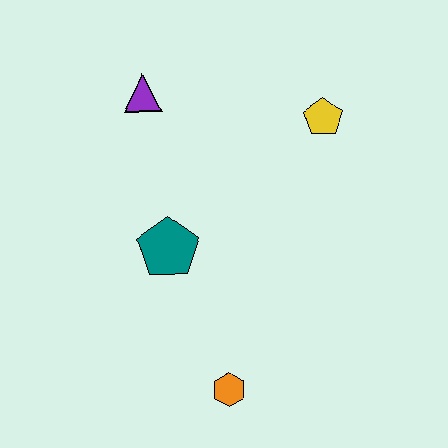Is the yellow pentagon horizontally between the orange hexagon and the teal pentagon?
No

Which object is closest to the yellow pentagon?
The purple triangle is closest to the yellow pentagon.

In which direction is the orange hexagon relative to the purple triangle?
The orange hexagon is below the purple triangle.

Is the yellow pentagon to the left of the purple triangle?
No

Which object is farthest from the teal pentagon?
The yellow pentagon is farthest from the teal pentagon.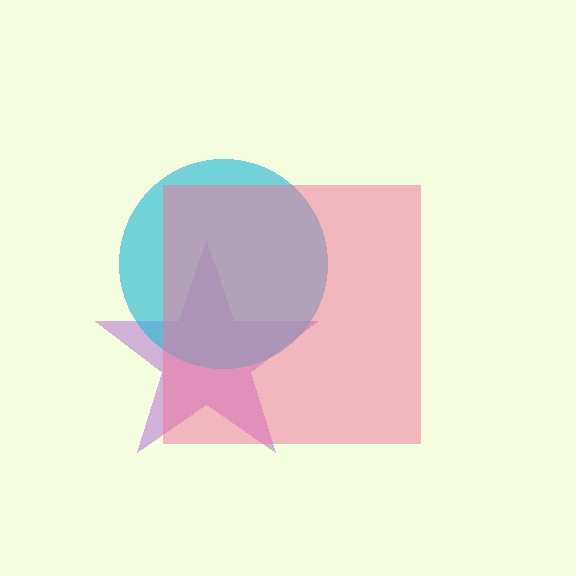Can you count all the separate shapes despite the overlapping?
Yes, there are 3 separate shapes.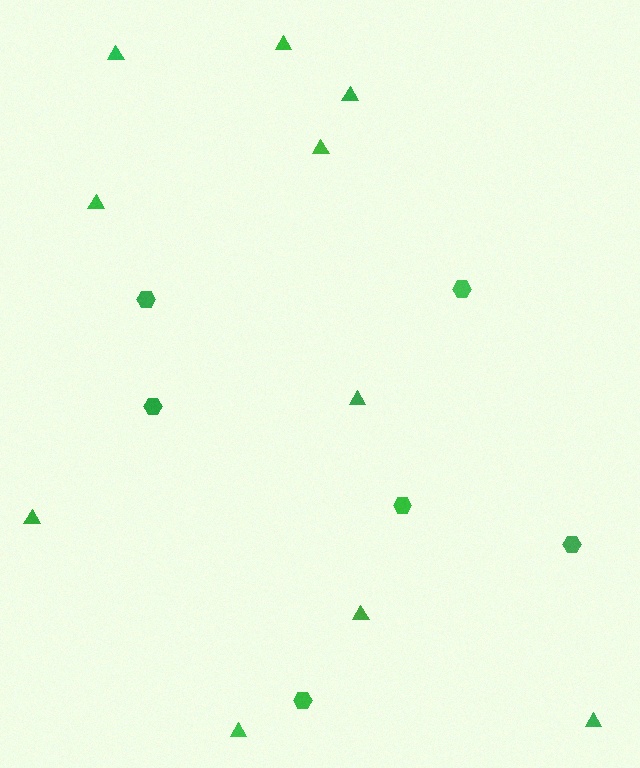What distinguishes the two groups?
There are 2 groups: one group of hexagons (6) and one group of triangles (10).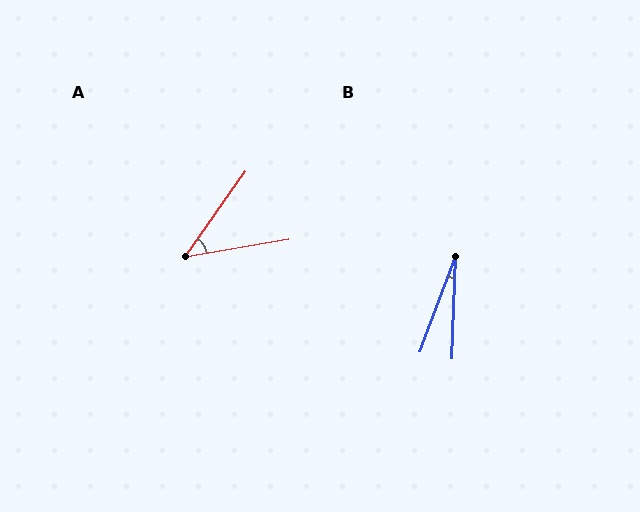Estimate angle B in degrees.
Approximately 18 degrees.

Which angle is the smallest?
B, at approximately 18 degrees.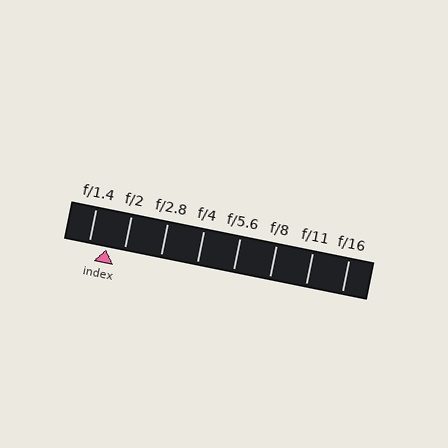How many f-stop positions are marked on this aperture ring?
There are 8 f-stop positions marked.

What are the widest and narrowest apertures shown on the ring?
The widest aperture shown is f/1.4 and the narrowest is f/16.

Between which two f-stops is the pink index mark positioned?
The index mark is between f/1.4 and f/2.